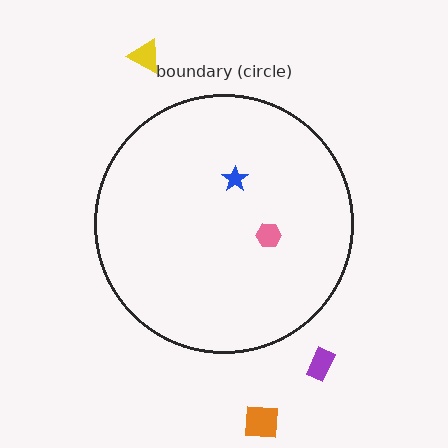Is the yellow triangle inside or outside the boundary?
Outside.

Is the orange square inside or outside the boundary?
Outside.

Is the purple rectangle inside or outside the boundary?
Outside.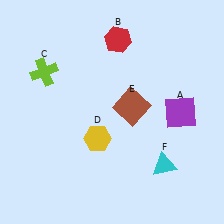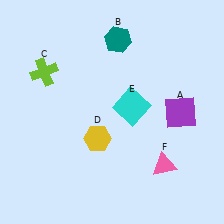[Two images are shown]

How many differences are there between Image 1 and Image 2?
There are 3 differences between the two images.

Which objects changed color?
B changed from red to teal. E changed from brown to cyan. F changed from cyan to pink.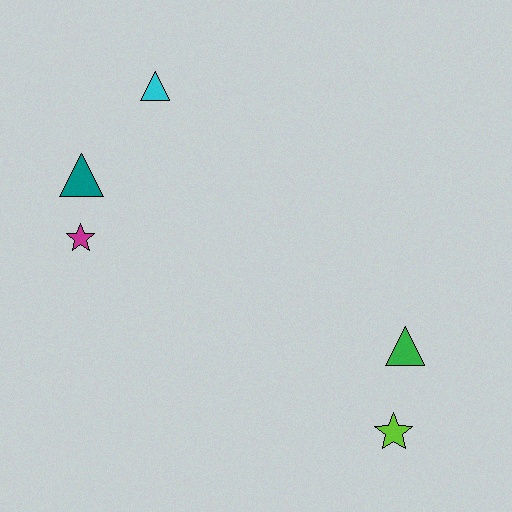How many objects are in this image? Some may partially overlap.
There are 5 objects.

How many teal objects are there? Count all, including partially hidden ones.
There is 1 teal object.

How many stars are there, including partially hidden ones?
There are 2 stars.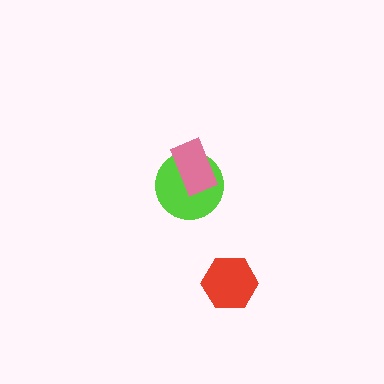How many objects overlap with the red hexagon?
0 objects overlap with the red hexagon.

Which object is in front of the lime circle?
The pink rectangle is in front of the lime circle.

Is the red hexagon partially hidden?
No, no other shape covers it.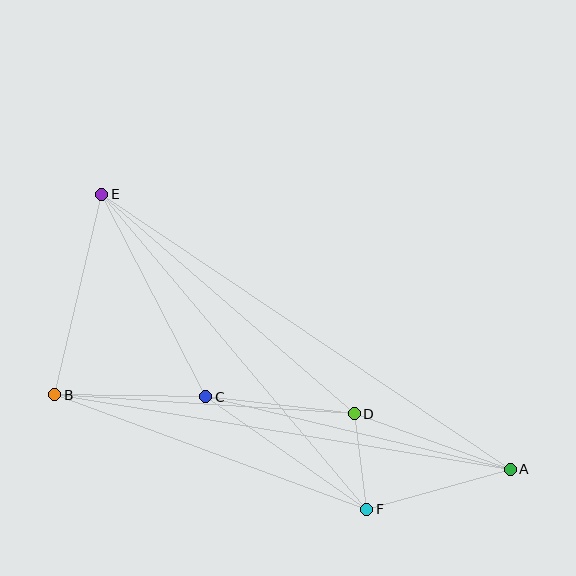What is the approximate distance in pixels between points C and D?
The distance between C and D is approximately 149 pixels.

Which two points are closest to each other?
Points D and F are closest to each other.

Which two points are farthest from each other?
Points A and E are farthest from each other.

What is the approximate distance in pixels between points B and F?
The distance between B and F is approximately 332 pixels.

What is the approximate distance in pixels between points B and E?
The distance between B and E is approximately 206 pixels.